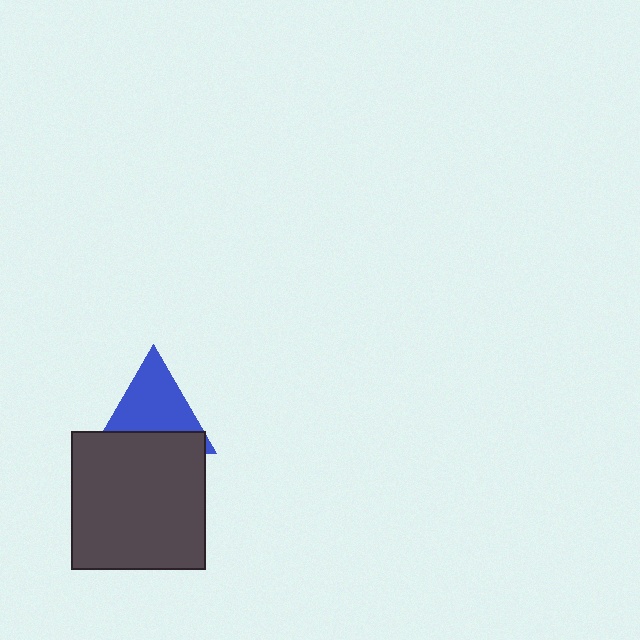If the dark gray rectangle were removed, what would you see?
You would see the complete blue triangle.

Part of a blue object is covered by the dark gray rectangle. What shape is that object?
It is a triangle.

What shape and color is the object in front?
The object in front is a dark gray rectangle.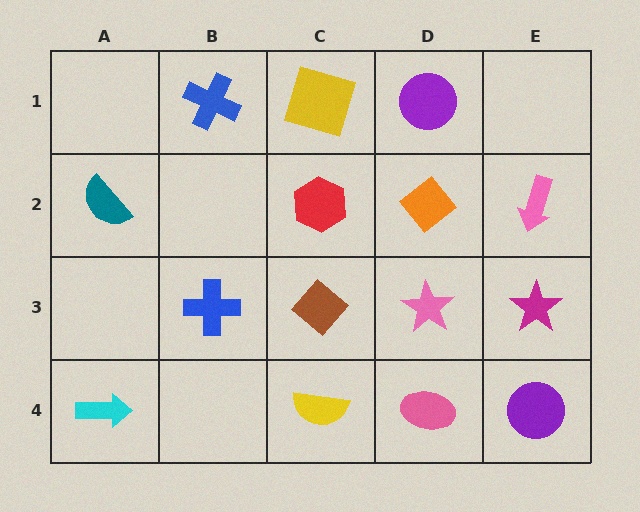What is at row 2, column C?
A red hexagon.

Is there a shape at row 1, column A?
No, that cell is empty.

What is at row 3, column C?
A brown diamond.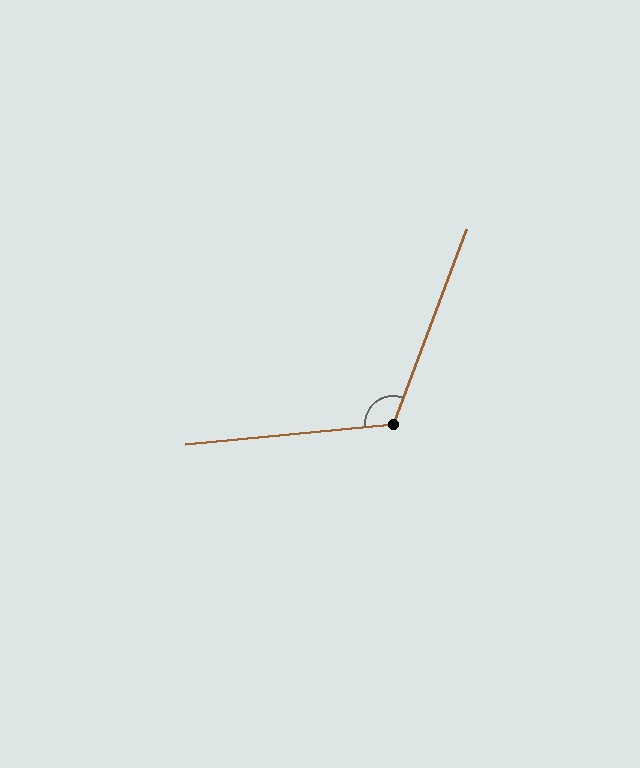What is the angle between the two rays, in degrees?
Approximately 116 degrees.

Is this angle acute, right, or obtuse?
It is obtuse.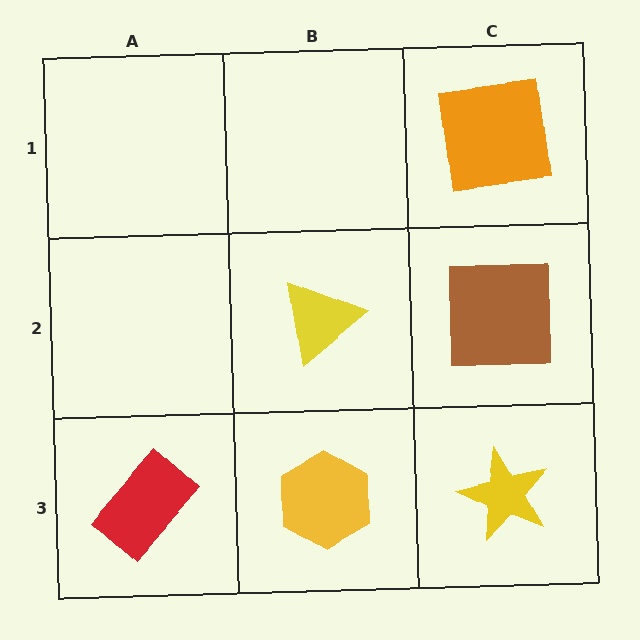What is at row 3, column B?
A yellow hexagon.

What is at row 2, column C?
A brown square.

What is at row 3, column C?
A yellow star.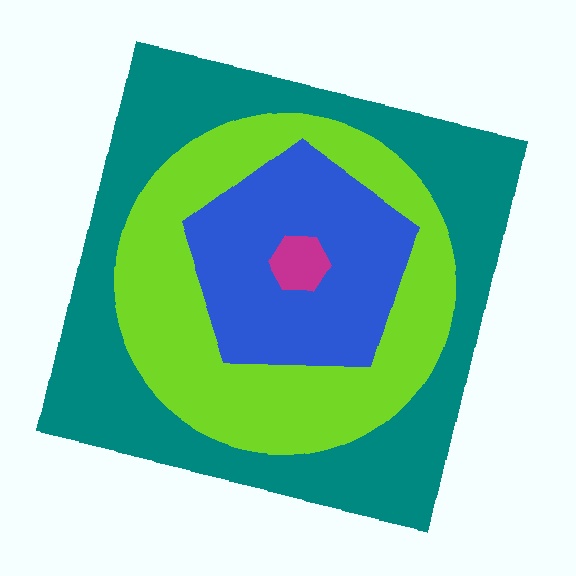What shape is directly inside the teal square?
The lime circle.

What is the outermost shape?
The teal square.